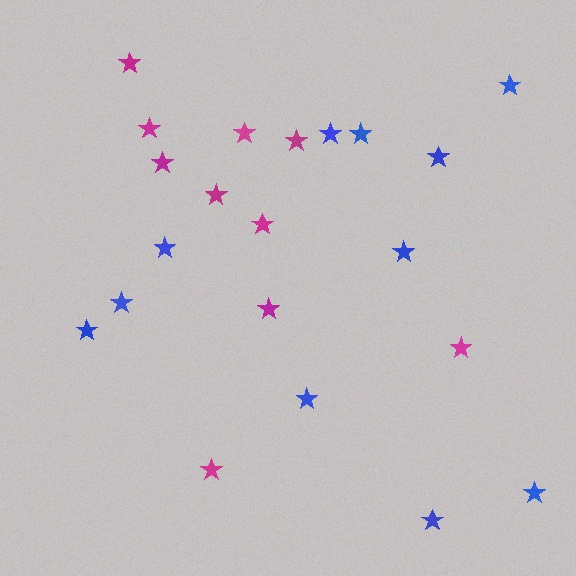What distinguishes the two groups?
There are 2 groups: one group of blue stars (11) and one group of magenta stars (10).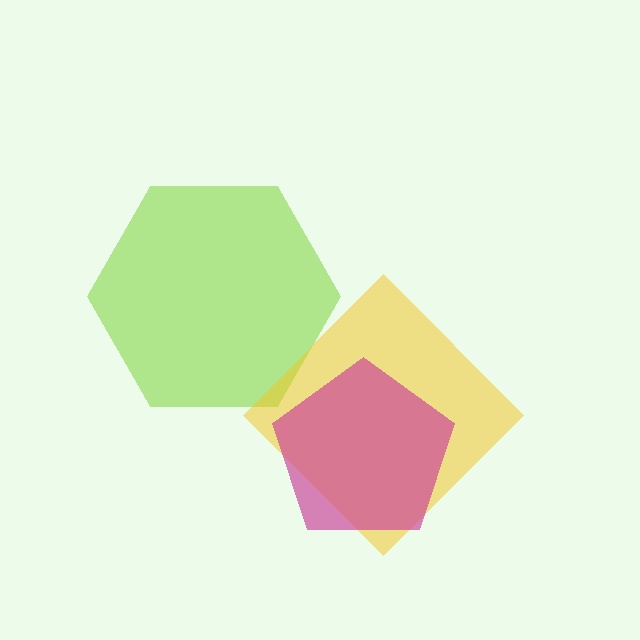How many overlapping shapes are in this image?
There are 3 overlapping shapes in the image.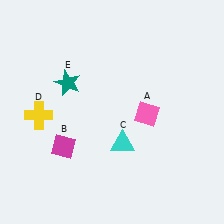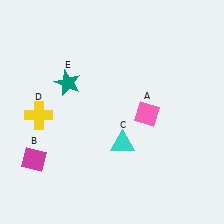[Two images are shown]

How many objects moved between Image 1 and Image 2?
1 object moved between the two images.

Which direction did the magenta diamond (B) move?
The magenta diamond (B) moved left.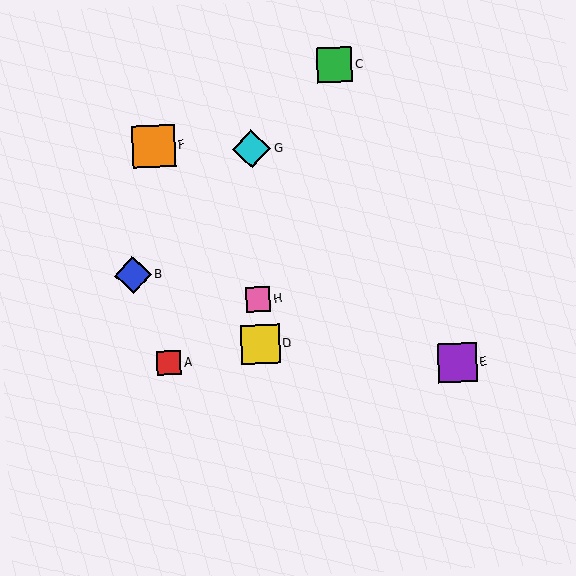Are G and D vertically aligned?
Yes, both are at x≈252.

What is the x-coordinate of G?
Object G is at x≈252.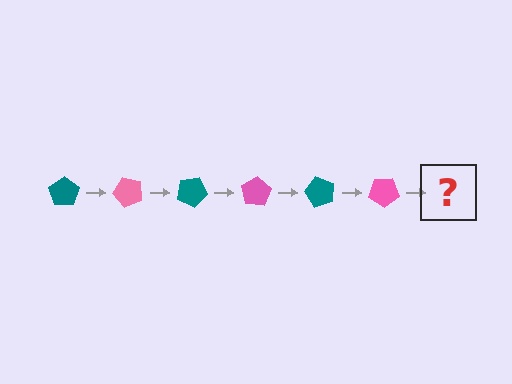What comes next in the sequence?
The next element should be a teal pentagon, rotated 300 degrees from the start.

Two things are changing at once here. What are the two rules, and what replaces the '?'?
The two rules are that it rotates 50 degrees each step and the color cycles through teal and pink. The '?' should be a teal pentagon, rotated 300 degrees from the start.